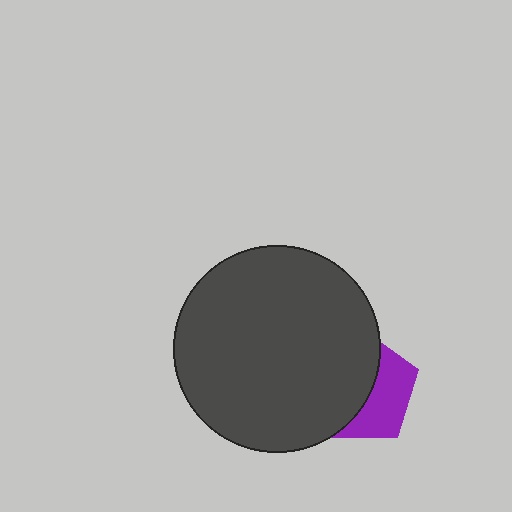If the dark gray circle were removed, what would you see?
You would see the complete purple pentagon.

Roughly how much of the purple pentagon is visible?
A small part of it is visible (roughly 42%).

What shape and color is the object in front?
The object in front is a dark gray circle.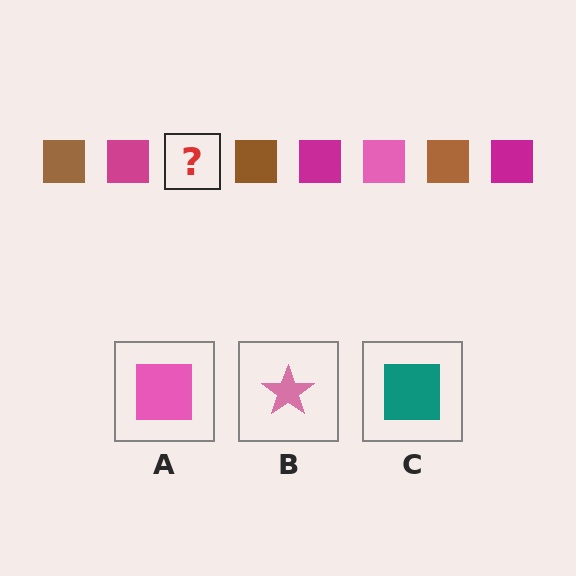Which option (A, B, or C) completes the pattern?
A.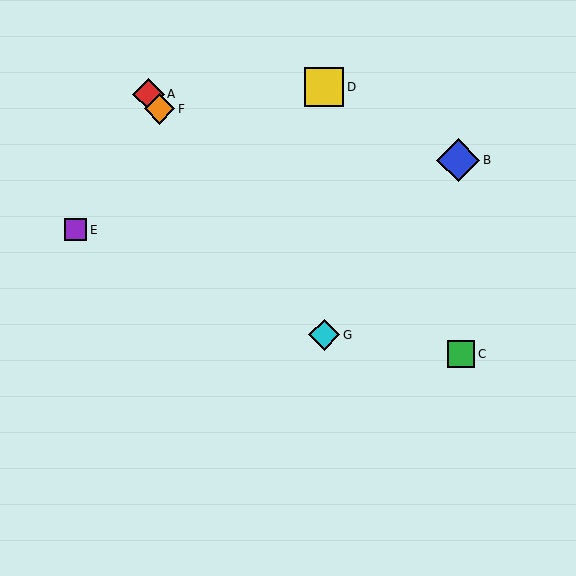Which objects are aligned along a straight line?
Objects A, F, G are aligned along a straight line.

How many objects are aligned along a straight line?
3 objects (A, F, G) are aligned along a straight line.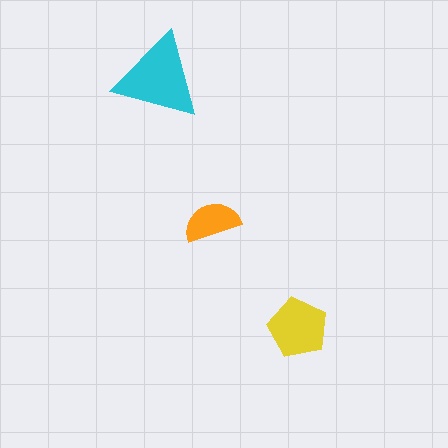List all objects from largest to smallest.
The cyan triangle, the yellow pentagon, the orange semicircle.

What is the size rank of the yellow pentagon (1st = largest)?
2nd.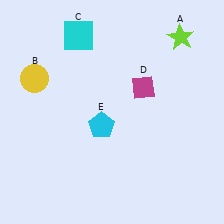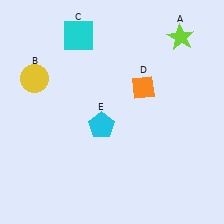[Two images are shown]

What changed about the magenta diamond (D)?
In Image 1, D is magenta. In Image 2, it changed to orange.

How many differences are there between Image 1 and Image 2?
There is 1 difference between the two images.